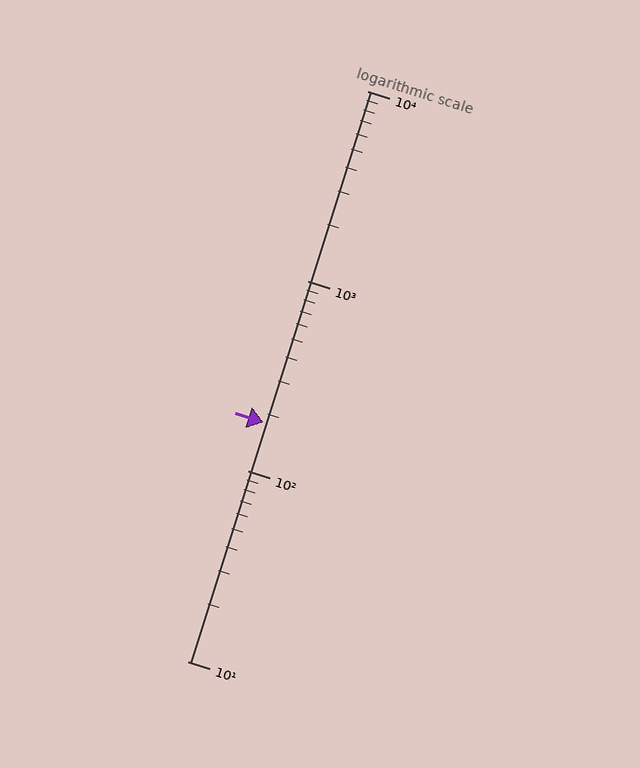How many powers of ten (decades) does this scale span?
The scale spans 3 decades, from 10 to 10000.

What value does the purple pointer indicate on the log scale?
The pointer indicates approximately 180.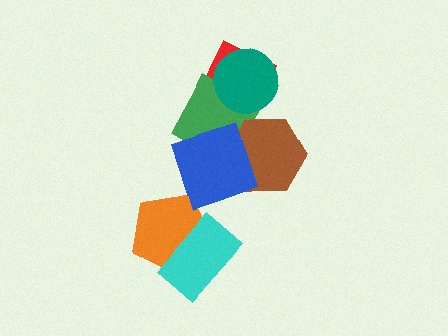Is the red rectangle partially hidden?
Yes, it is partially covered by another shape.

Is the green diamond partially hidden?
Yes, it is partially covered by another shape.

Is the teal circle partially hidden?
No, no other shape covers it.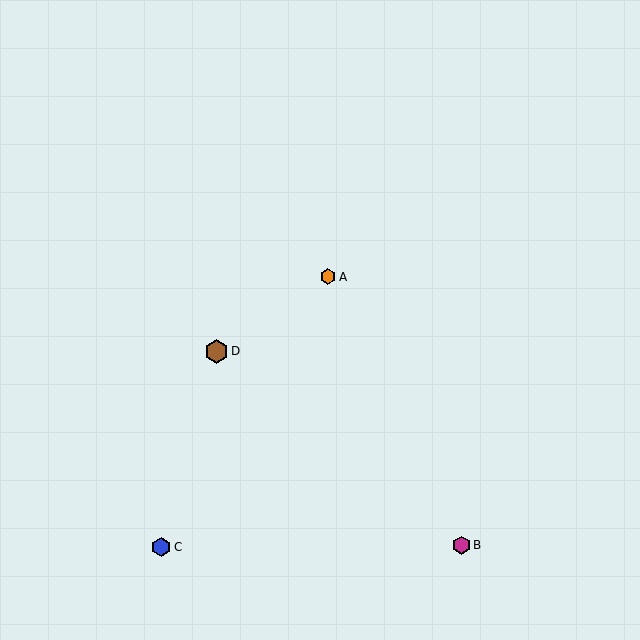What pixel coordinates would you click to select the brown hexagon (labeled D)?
Click at (217, 351) to select the brown hexagon D.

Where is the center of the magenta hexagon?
The center of the magenta hexagon is at (461, 545).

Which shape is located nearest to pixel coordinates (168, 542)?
The blue hexagon (labeled C) at (161, 547) is nearest to that location.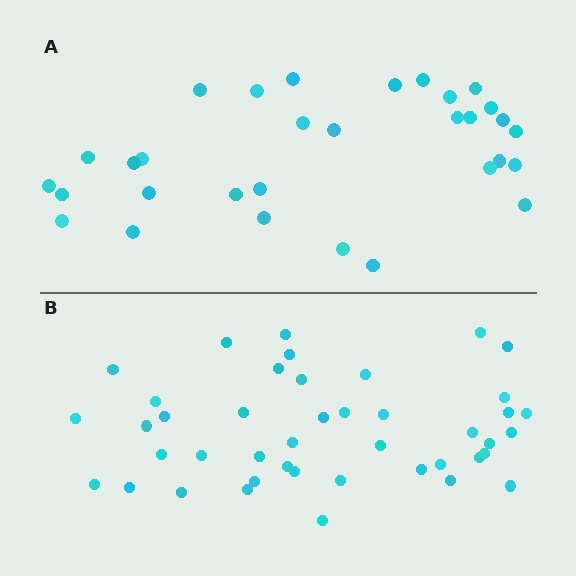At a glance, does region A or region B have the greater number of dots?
Region B (the bottom region) has more dots.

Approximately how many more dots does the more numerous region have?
Region B has roughly 12 or so more dots than region A.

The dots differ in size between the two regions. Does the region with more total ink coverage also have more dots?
No. Region A has more total ink coverage because its dots are larger, but region B actually contains more individual dots. Total area can be misleading — the number of items is what matters here.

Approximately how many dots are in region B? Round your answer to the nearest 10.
About 40 dots. (The exact count is 43, which rounds to 40.)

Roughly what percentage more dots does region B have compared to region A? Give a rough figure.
About 40% more.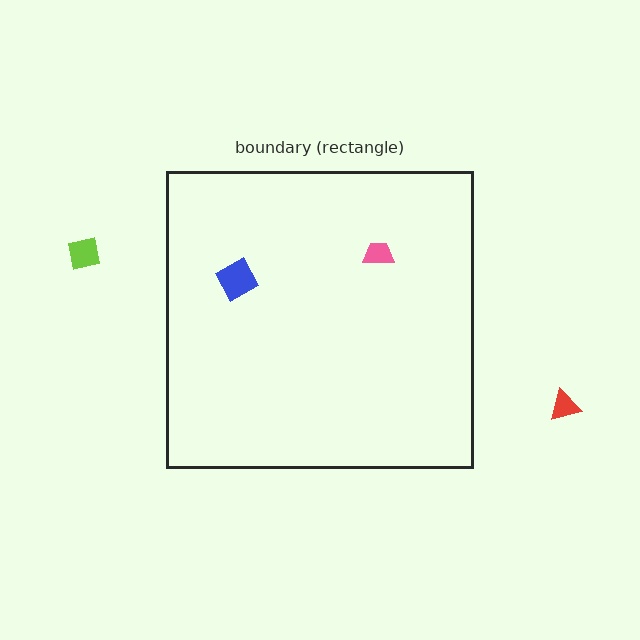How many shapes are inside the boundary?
2 inside, 2 outside.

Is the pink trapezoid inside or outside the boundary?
Inside.